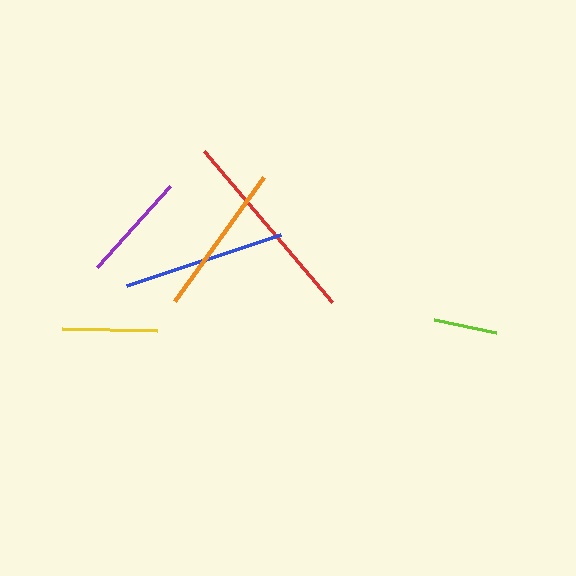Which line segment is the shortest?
The lime line is the shortest at approximately 63 pixels.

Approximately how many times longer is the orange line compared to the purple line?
The orange line is approximately 1.4 times the length of the purple line.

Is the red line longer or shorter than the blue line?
The red line is longer than the blue line.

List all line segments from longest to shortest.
From longest to shortest: red, blue, orange, purple, yellow, lime.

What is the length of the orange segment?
The orange segment is approximately 153 pixels long.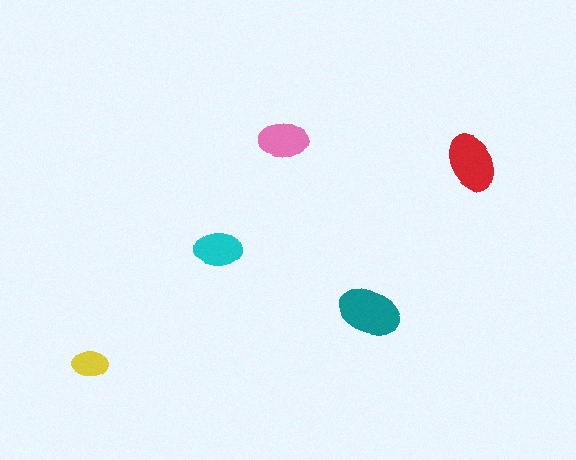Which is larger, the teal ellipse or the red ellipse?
The teal one.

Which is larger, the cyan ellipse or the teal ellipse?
The teal one.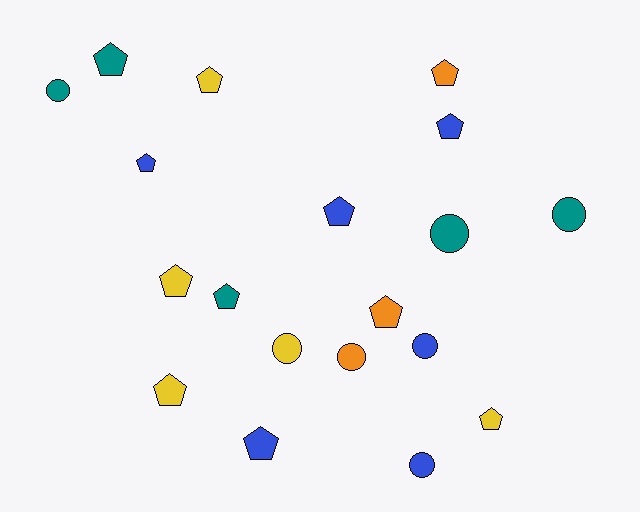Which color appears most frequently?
Blue, with 6 objects.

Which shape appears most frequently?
Pentagon, with 12 objects.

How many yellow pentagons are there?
There are 4 yellow pentagons.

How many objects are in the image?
There are 19 objects.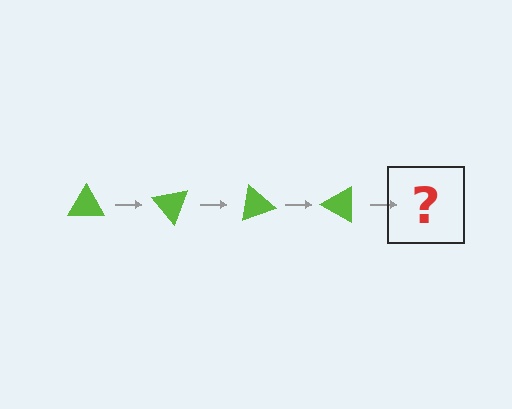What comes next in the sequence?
The next element should be a lime triangle rotated 200 degrees.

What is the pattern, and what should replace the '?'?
The pattern is that the triangle rotates 50 degrees each step. The '?' should be a lime triangle rotated 200 degrees.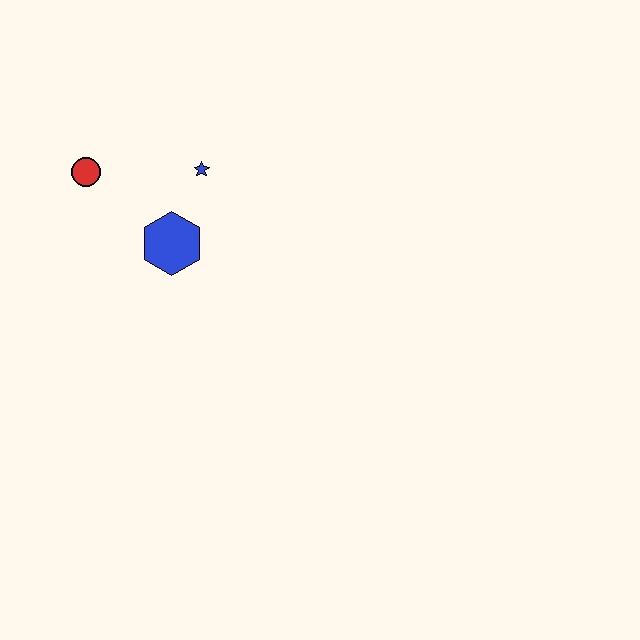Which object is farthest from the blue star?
The red circle is farthest from the blue star.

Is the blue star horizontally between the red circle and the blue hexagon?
No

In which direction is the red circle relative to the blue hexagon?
The red circle is to the left of the blue hexagon.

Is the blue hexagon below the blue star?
Yes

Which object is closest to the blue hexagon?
The blue star is closest to the blue hexagon.